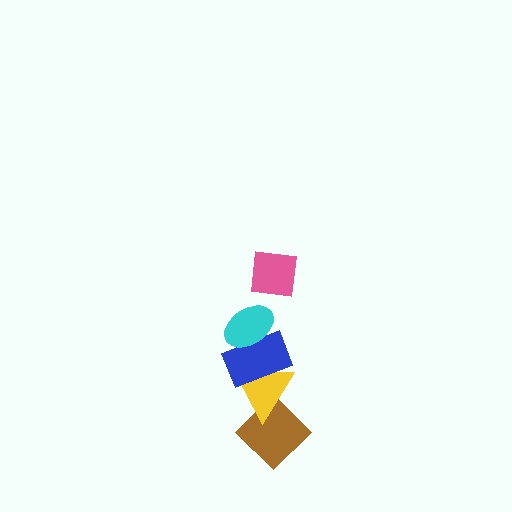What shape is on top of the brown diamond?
The yellow triangle is on top of the brown diamond.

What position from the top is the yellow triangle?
The yellow triangle is 4th from the top.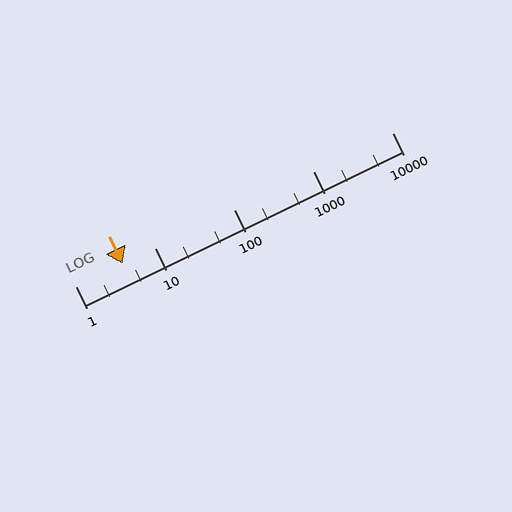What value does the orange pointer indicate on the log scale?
The pointer indicates approximately 3.9.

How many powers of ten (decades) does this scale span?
The scale spans 4 decades, from 1 to 10000.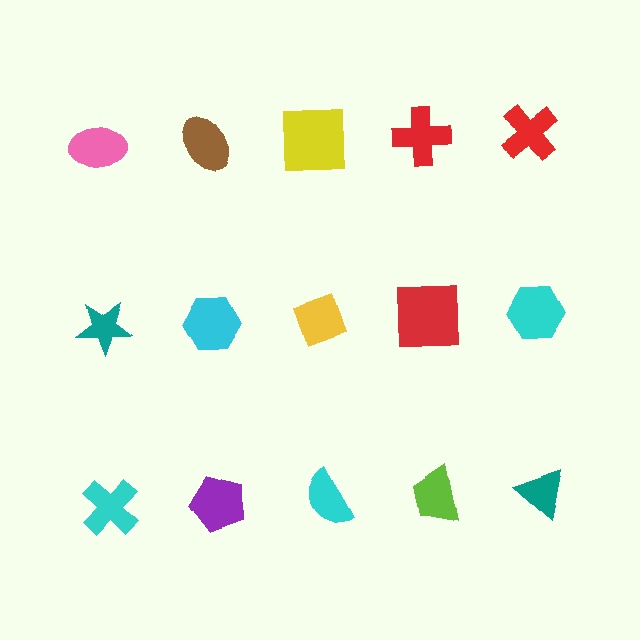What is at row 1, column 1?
A pink ellipse.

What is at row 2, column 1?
A teal star.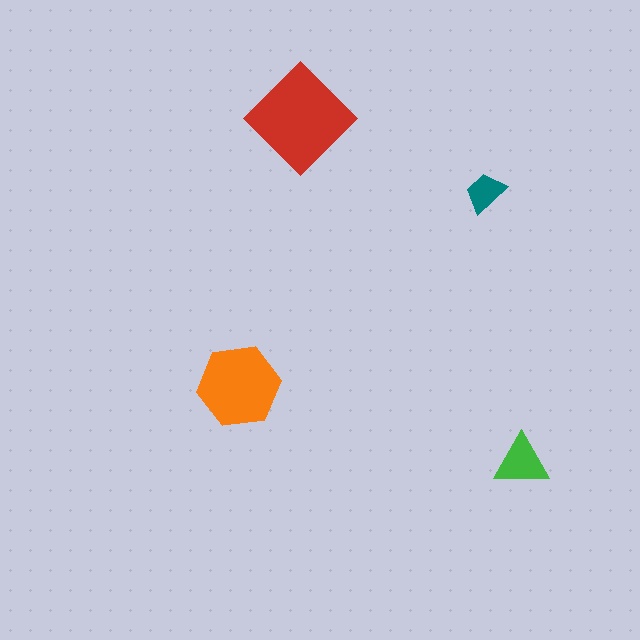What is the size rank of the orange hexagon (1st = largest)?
2nd.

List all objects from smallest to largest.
The teal trapezoid, the green triangle, the orange hexagon, the red diamond.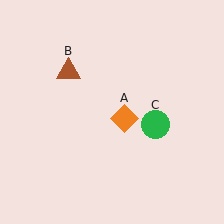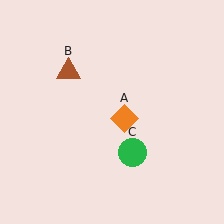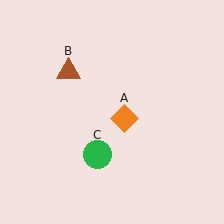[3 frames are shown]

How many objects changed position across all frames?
1 object changed position: green circle (object C).